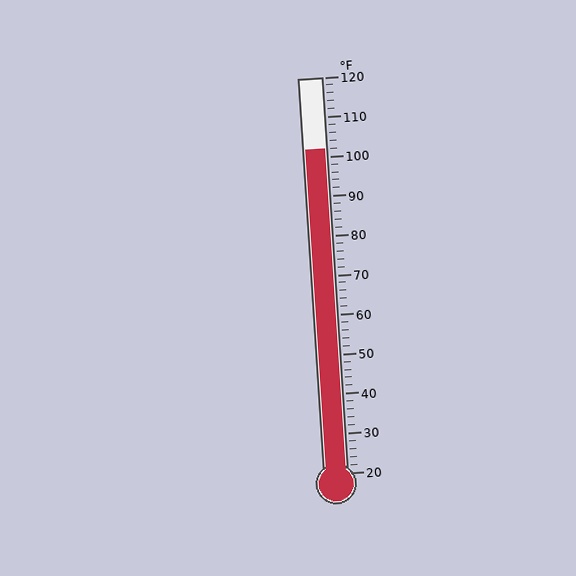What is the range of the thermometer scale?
The thermometer scale ranges from 20°F to 120°F.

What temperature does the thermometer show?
The thermometer shows approximately 102°F.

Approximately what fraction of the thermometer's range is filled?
The thermometer is filled to approximately 80% of its range.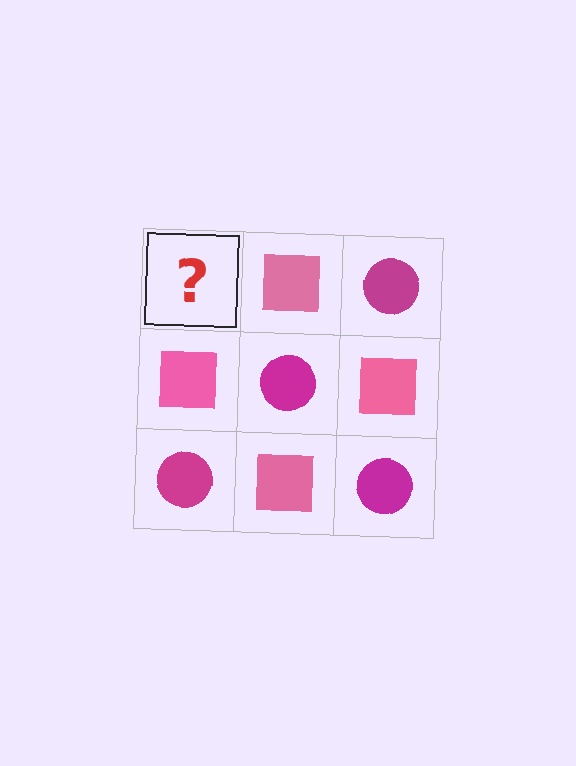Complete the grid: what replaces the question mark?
The question mark should be replaced with a magenta circle.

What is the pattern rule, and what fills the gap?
The rule is that it alternates magenta circle and pink square in a checkerboard pattern. The gap should be filled with a magenta circle.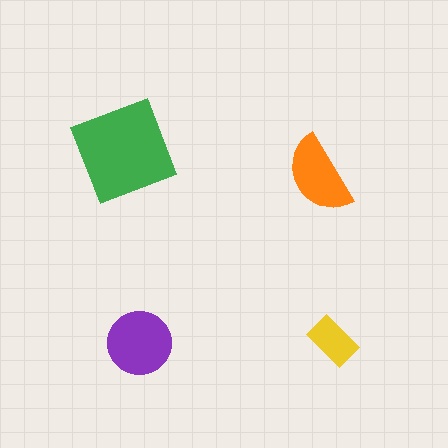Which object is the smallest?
The yellow rectangle.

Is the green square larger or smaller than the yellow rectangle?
Larger.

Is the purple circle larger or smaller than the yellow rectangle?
Larger.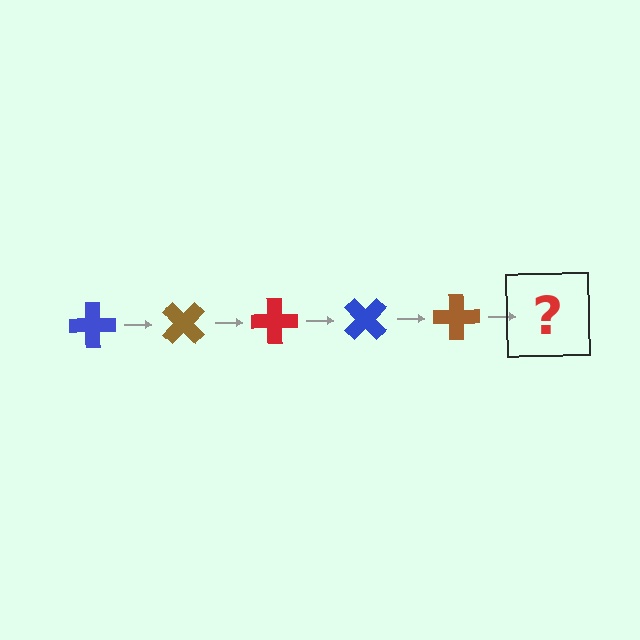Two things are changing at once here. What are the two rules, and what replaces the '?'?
The two rules are that it rotates 45 degrees each step and the color cycles through blue, brown, and red. The '?' should be a red cross, rotated 225 degrees from the start.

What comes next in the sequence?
The next element should be a red cross, rotated 225 degrees from the start.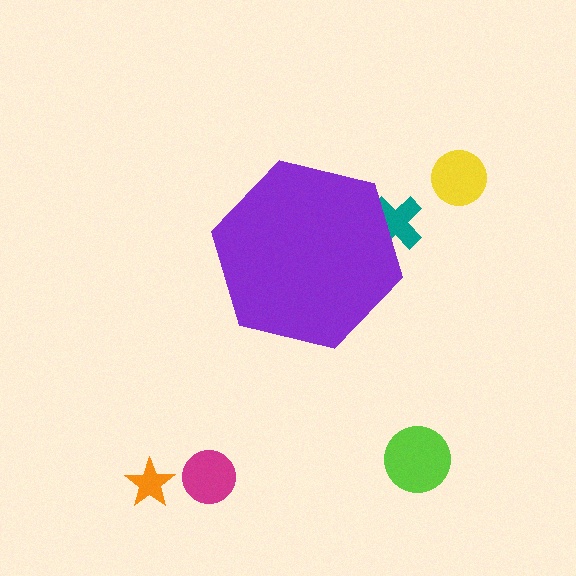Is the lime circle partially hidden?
No, the lime circle is fully visible.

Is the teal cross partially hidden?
Yes, the teal cross is partially hidden behind the purple hexagon.